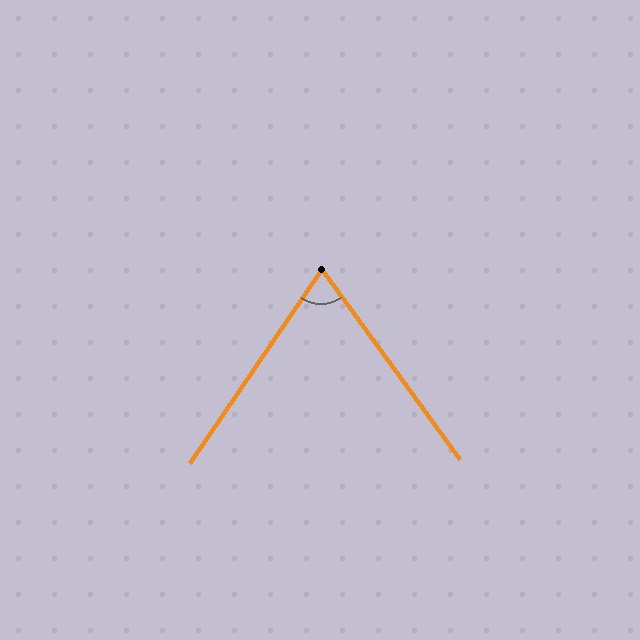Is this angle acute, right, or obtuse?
It is acute.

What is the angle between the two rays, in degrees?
Approximately 70 degrees.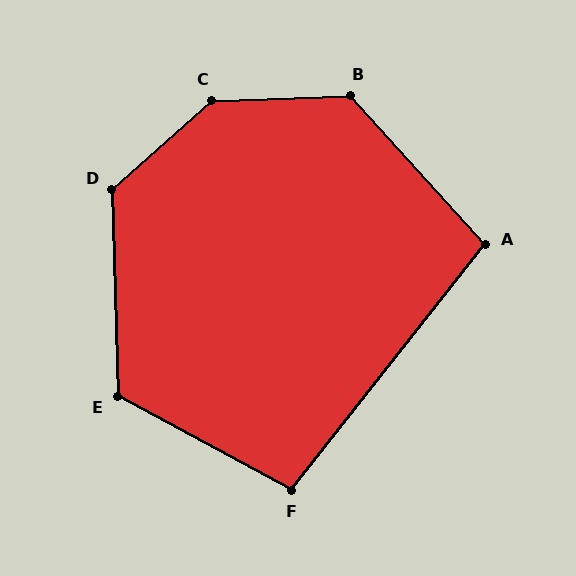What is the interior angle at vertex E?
Approximately 120 degrees (obtuse).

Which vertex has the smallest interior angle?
A, at approximately 100 degrees.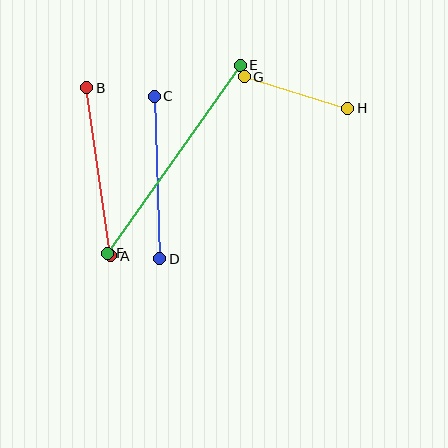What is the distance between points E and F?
The distance is approximately 230 pixels.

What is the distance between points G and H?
The distance is approximately 108 pixels.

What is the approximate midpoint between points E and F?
The midpoint is at approximately (174, 159) pixels.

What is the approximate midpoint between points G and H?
The midpoint is at approximately (296, 92) pixels.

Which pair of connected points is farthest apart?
Points E and F are farthest apart.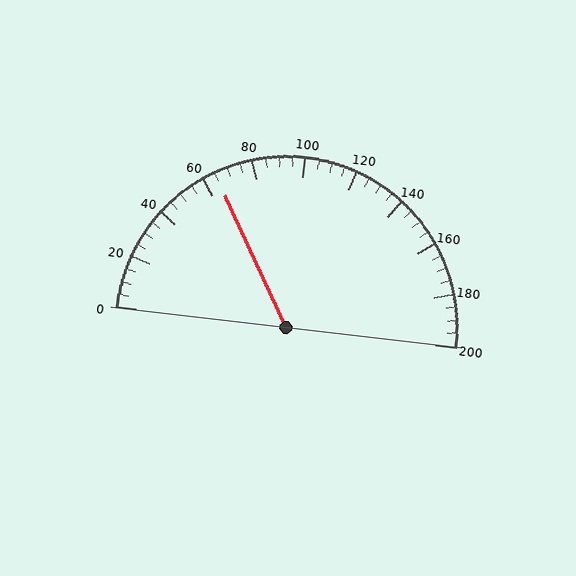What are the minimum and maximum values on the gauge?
The gauge ranges from 0 to 200.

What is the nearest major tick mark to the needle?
The nearest major tick mark is 60.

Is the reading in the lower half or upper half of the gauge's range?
The reading is in the lower half of the range (0 to 200).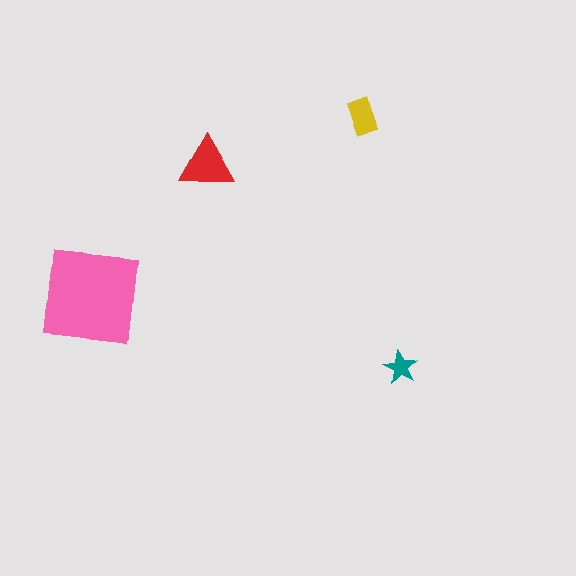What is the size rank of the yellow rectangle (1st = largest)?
3rd.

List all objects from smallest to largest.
The teal star, the yellow rectangle, the red triangle, the pink square.